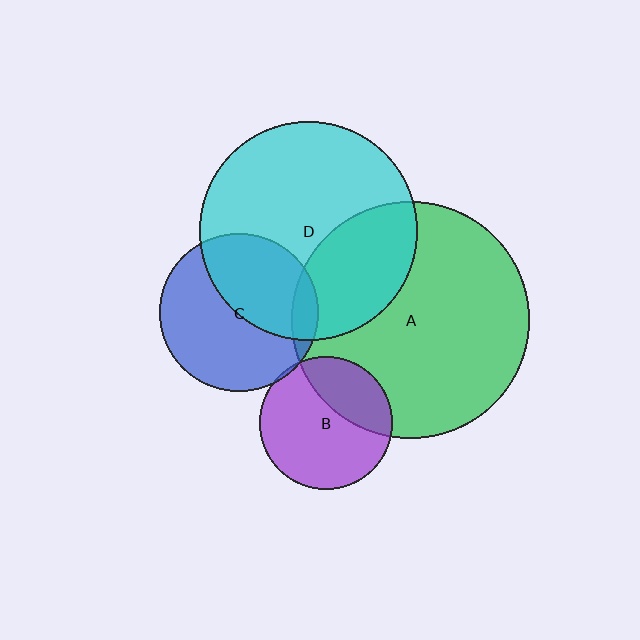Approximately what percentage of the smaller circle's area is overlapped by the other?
Approximately 45%.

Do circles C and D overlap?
Yes.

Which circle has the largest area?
Circle A (green).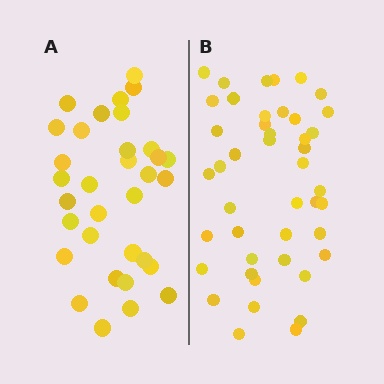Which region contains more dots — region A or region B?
Region B (the right region) has more dots.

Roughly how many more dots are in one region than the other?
Region B has roughly 12 or so more dots than region A.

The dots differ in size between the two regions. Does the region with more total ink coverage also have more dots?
No. Region A has more total ink coverage because its dots are larger, but region B actually contains more individual dots. Total area can be misleading — the number of items is what matters here.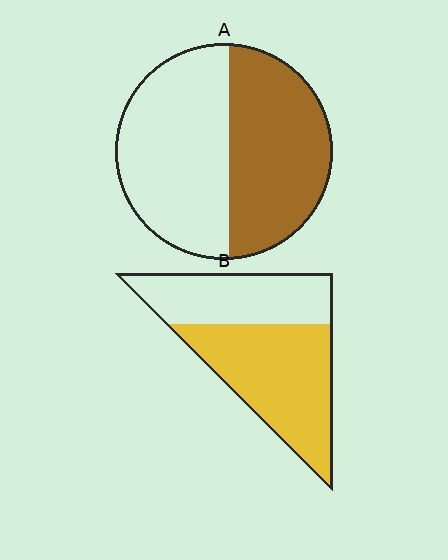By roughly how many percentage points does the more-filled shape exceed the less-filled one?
By roughly 10 percentage points (B over A).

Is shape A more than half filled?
Roughly half.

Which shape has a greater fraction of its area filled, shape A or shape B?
Shape B.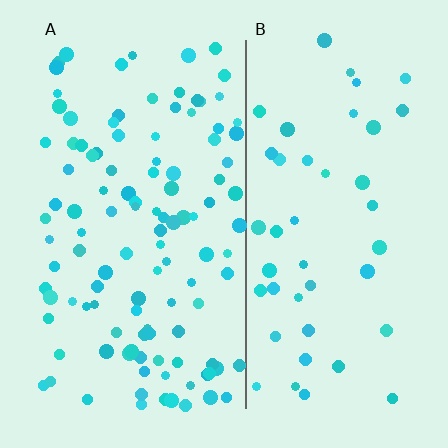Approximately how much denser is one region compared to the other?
Approximately 2.5× — region A over region B.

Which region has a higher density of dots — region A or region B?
A (the left).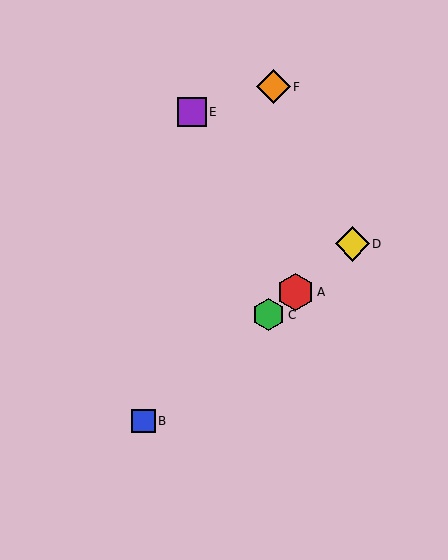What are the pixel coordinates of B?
Object B is at (143, 421).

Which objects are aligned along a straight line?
Objects A, B, C, D are aligned along a straight line.